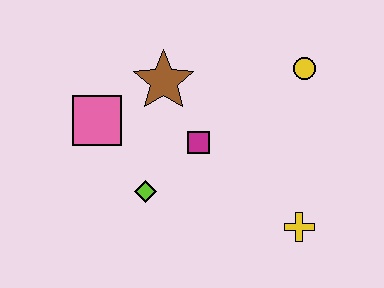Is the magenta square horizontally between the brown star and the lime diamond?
No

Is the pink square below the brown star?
Yes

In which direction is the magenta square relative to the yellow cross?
The magenta square is to the left of the yellow cross.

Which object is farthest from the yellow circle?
The pink square is farthest from the yellow circle.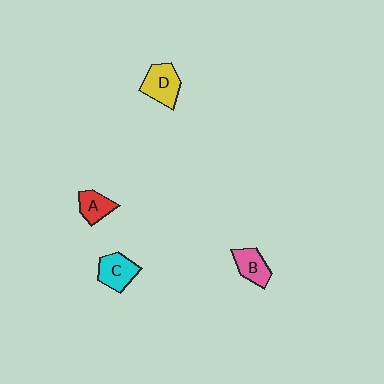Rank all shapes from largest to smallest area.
From largest to smallest: D (yellow), C (cyan), B (pink), A (red).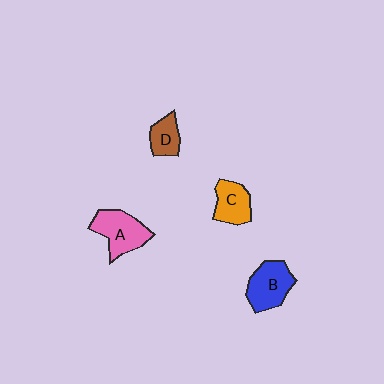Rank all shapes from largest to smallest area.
From largest to smallest: A (pink), B (blue), C (orange), D (brown).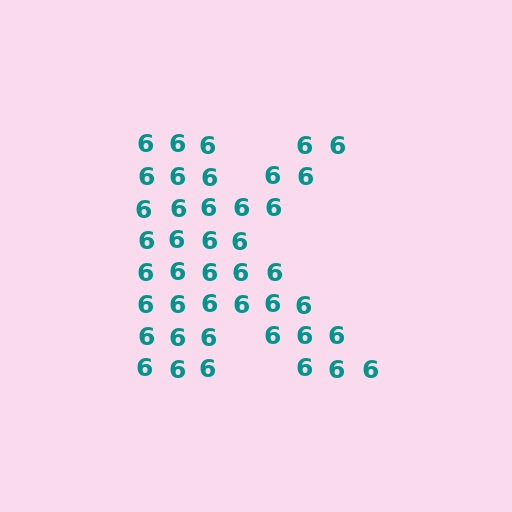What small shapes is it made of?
It is made of small digit 6's.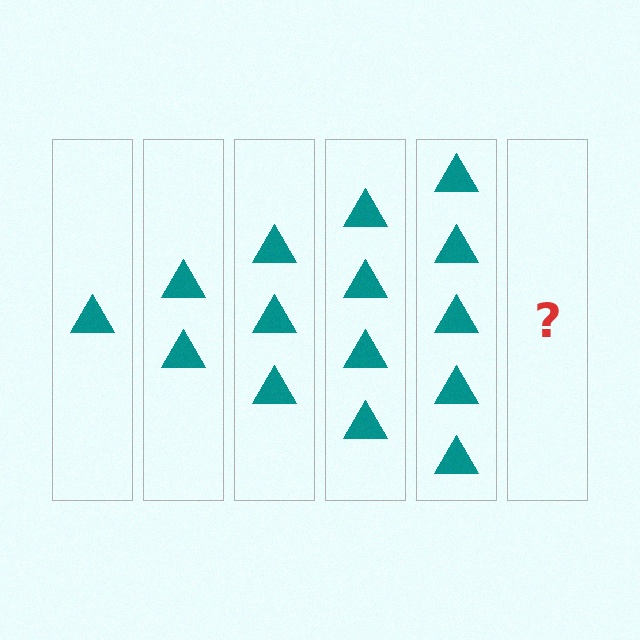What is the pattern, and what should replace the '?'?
The pattern is that each step adds one more triangle. The '?' should be 6 triangles.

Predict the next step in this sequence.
The next step is 6 triangles.